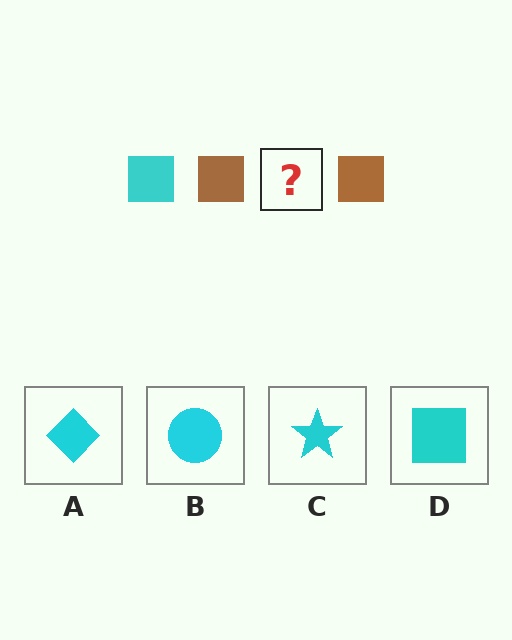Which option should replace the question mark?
Option D.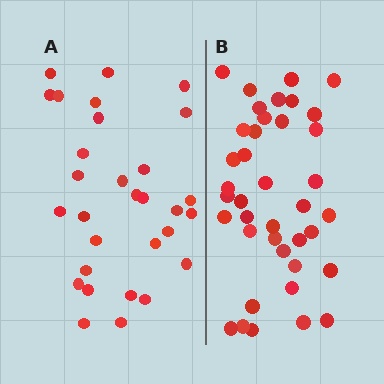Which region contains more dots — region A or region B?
Region B (the right region) has more dots.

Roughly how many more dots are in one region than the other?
Region B has roughly 8 or so more dots than region A.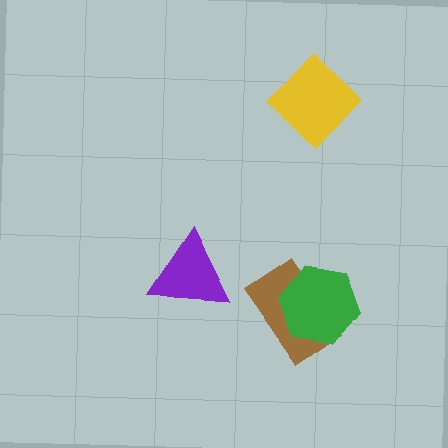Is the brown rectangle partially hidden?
Yes, it is partially covered by another shape.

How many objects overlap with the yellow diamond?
0 objects overlap with the yellow diamond.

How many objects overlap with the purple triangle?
0 objects overlap with the purple triangle.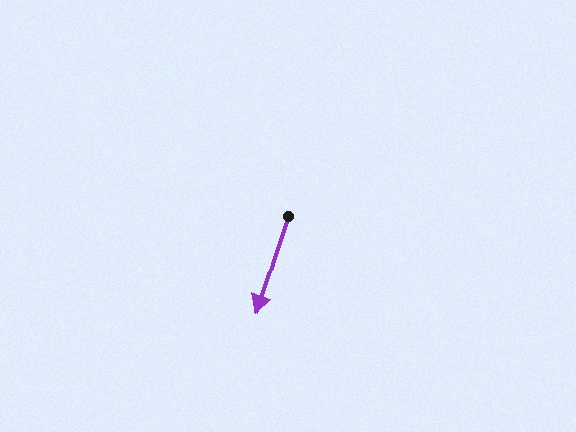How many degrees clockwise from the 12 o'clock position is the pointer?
Approximately 198 degrees.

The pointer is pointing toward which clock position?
Roughly 7 o'clock.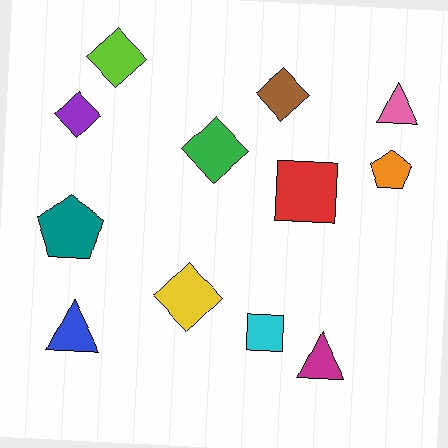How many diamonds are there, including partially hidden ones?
There are 5 diamonds.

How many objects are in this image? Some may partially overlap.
There are 12 objects.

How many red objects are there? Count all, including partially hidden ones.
There is 1 red object.